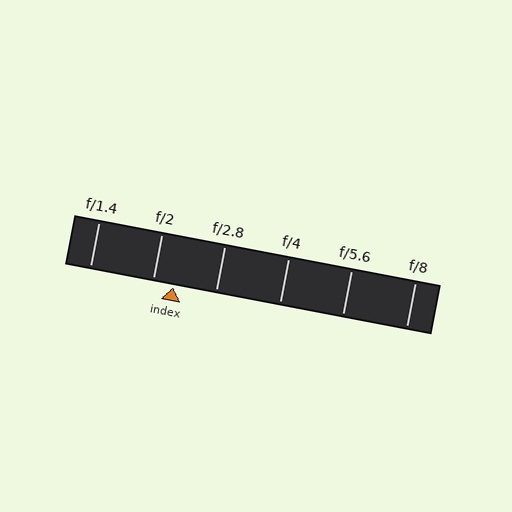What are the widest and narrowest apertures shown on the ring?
The widest aperture shown is f/1.4 and the narrowest is f/8.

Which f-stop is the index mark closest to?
The index mark is closest to f/2.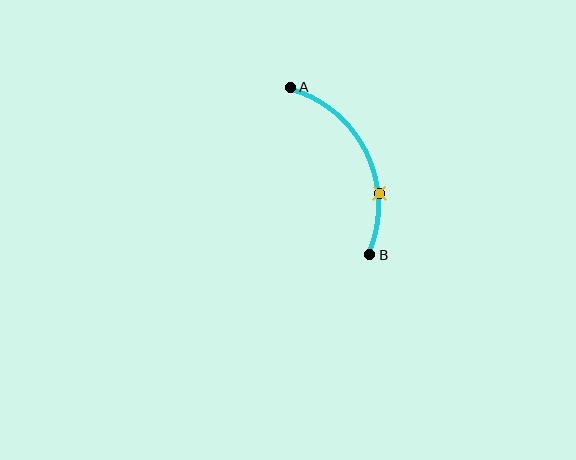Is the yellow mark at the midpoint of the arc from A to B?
No. The yellow mark lies on the arc but is closer to endpoint B. The arc midpoint would be at the point on the curve equidistant along the arc from both A and B.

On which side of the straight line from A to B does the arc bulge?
The arc bulges to the right of the straight line connecting A and B.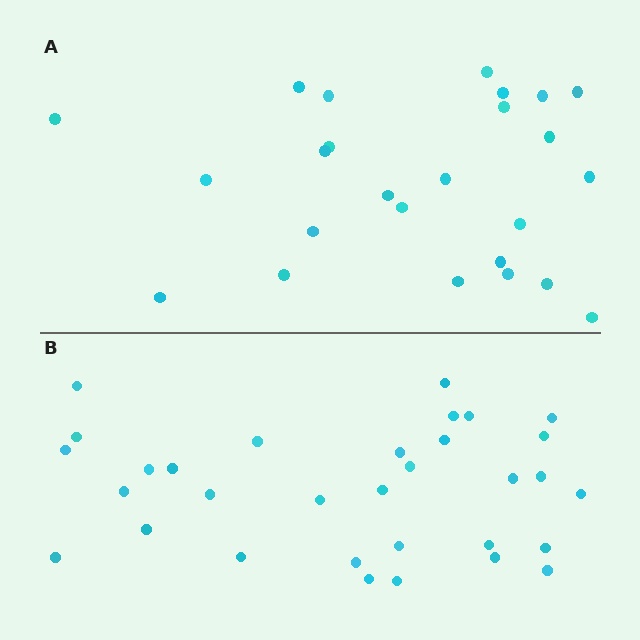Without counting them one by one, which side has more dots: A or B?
Region B (the bottom region) has more dots.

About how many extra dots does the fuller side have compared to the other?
Region B has roughly 8 or so more dots than region A.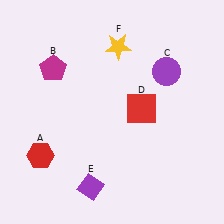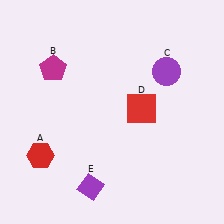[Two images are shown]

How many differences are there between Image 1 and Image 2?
There is 1 difference between the two images.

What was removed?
The yellow star (F) was removed in Image 2.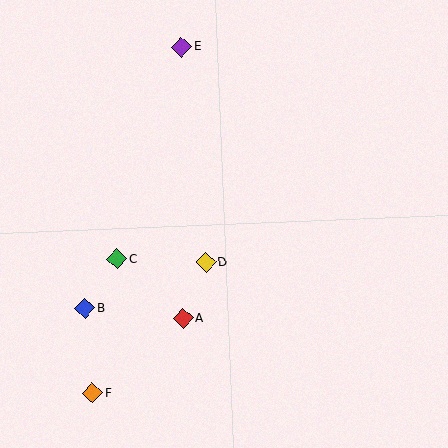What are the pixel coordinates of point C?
Point C is at (117, 259).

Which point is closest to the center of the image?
Point D at (206, 262) is closest to the center.